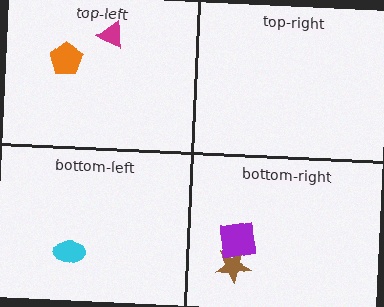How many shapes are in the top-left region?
2.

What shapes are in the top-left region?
The orange pentagon, the magenta triangle.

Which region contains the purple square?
The bottom-right region.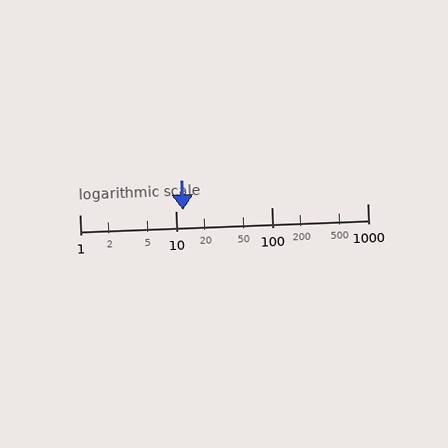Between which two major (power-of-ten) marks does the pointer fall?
The pointer is between 10 and 100.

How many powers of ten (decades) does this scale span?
The scale spans 3 decades, from 1 to 1000.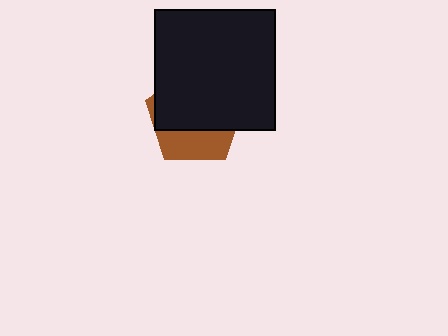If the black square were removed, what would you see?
You would see the complete brown pentagon.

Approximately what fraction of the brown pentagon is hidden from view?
Roughly 68% of the brown pentagon is hidden behind the black square.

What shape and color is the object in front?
The object in front is a black square.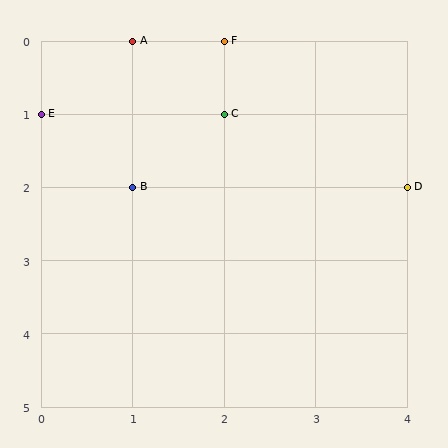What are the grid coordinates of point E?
Point E is at grid coordinates (0, 1).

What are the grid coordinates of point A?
Point A is at grid coordinates (1, 0).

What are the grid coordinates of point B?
Point B is at grid coordinates (1, 2).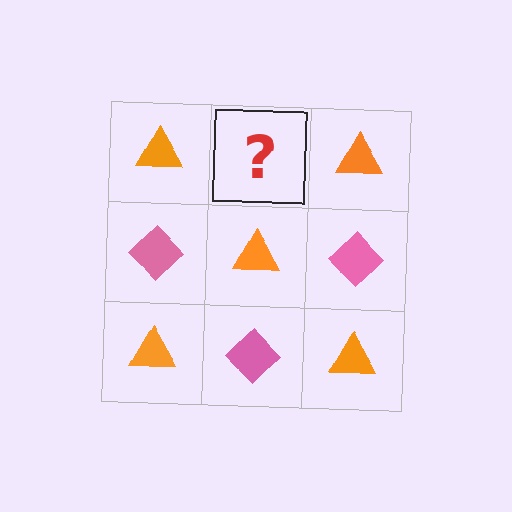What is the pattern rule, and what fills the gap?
The rule is that it alternates orange triangle and pink diamond in a checkerboard pattern. The gap should be filled with a pink diamond.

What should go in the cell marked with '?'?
The missing cell should contain a pink diamond.